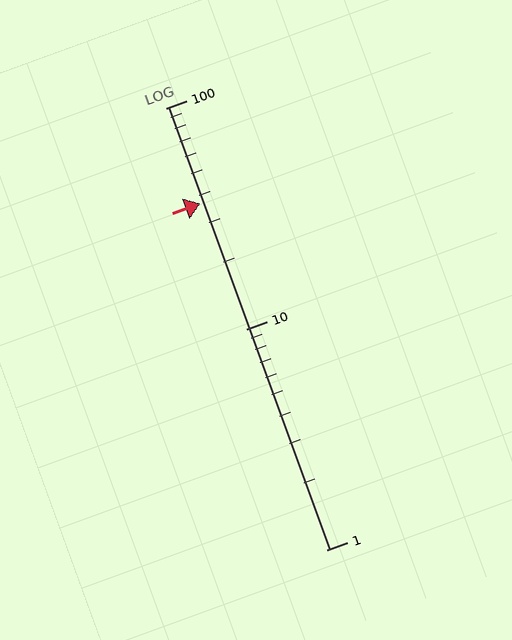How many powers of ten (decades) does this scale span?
The scale spans 2 decades, from 1 to 100.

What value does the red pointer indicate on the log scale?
The pointer indicates approximately 37.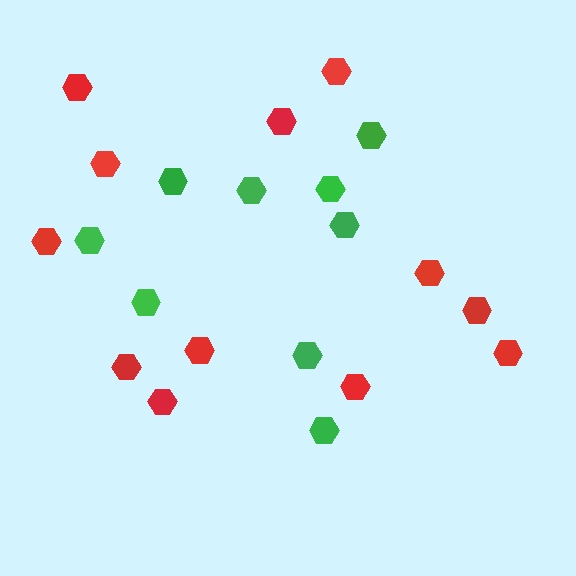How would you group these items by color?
There are 2 groups: one group of green hexagons (9) and one group of red hexagons (12).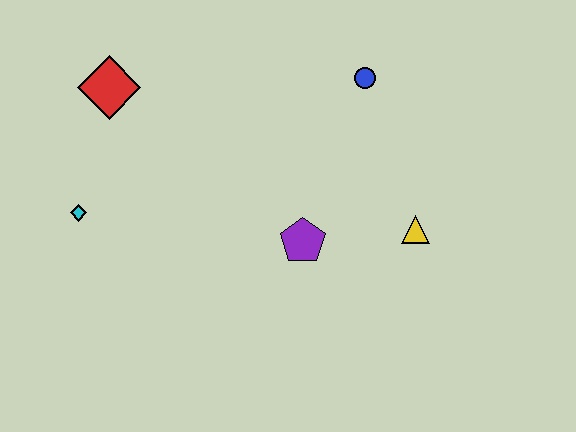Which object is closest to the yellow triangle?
The purple pentagon is closest to the yellow triangle.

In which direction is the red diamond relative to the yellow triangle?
The red diamond is to the left of the yellow triangle.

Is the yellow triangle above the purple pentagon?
Yes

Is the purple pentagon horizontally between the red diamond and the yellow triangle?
Yes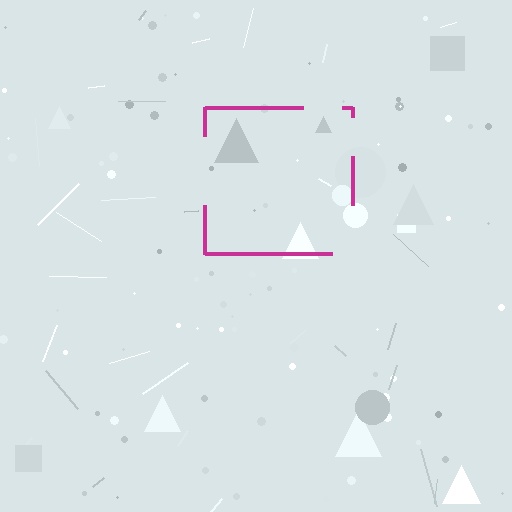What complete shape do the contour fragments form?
The contour fragments form a square.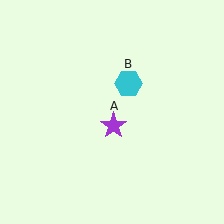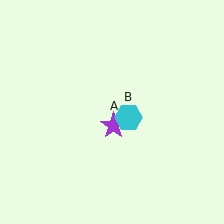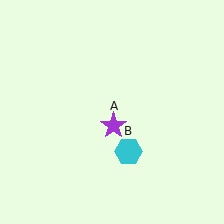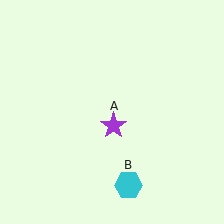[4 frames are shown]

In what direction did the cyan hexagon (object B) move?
The cyan hexagon (object B) moved down.